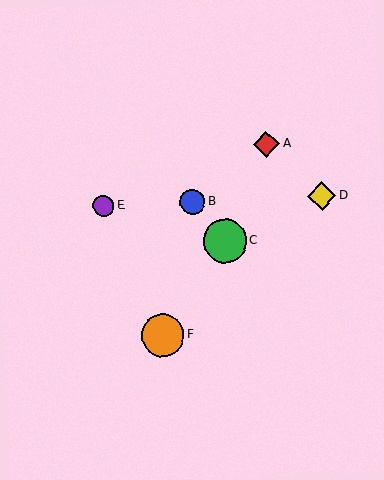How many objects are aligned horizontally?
3 objects (B, D, E) are aligned horizontally.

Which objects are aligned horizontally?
Objects B, D, E are aligned horizontally.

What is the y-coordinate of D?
Object D is at y≈196.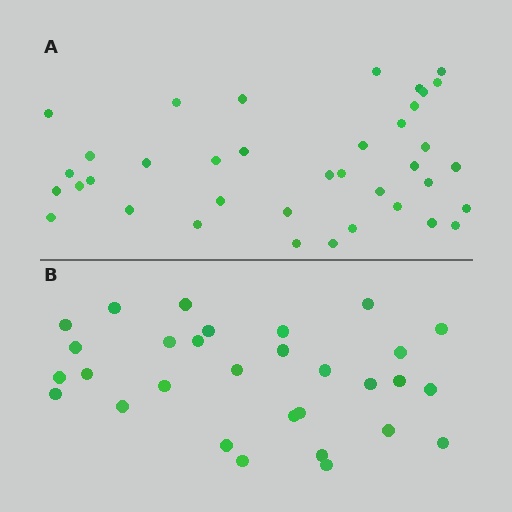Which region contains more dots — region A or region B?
Region A (the top region) has more dots.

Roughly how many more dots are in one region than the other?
Region A has roughly 8 or so more dots than region B.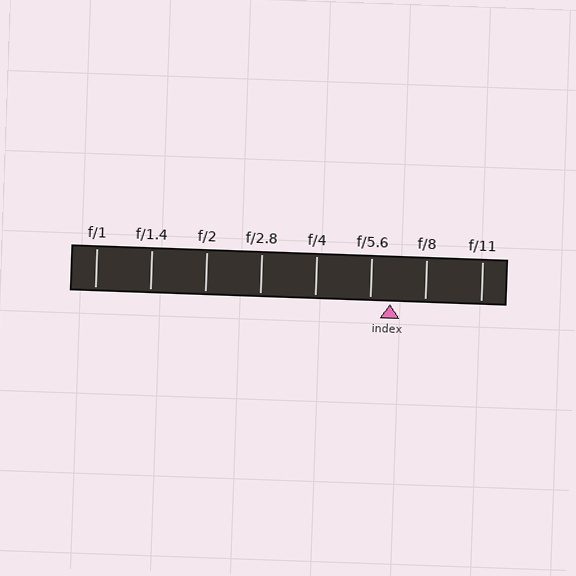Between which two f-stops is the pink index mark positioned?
The index mark is between f/5.6 and f/8.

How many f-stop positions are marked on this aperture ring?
There are 8 f-stop positions marked.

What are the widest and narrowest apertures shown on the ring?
The widest aperture shown is f/1 and the narrowest is f/11.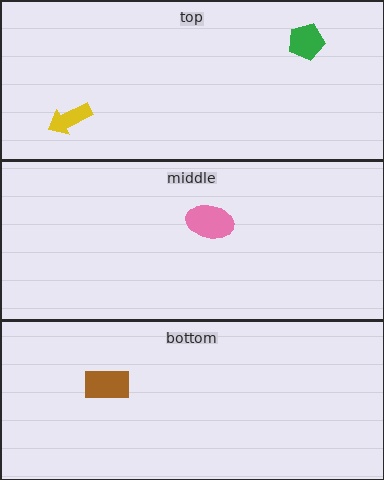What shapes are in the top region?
The green pentagon, the yellow arrow.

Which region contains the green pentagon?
The top region.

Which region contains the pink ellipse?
The middle region.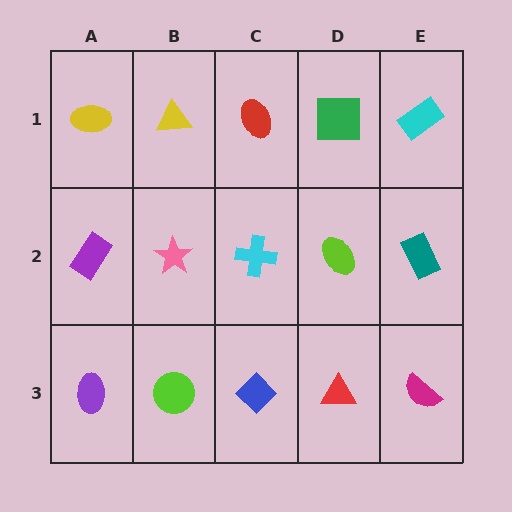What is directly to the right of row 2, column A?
A pink star.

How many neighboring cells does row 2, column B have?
4.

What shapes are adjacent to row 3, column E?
A teal rectangle (row 2, column E), a red triangle (row 3, column D).